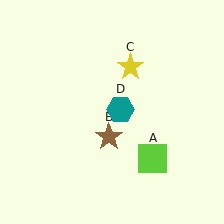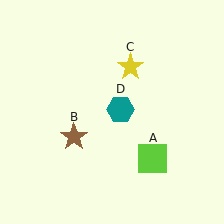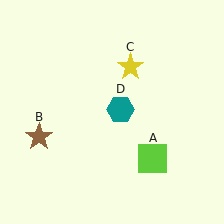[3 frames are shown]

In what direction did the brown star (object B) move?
The brown star (object B) moved left.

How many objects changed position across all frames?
1 object changed position: brown star (object B).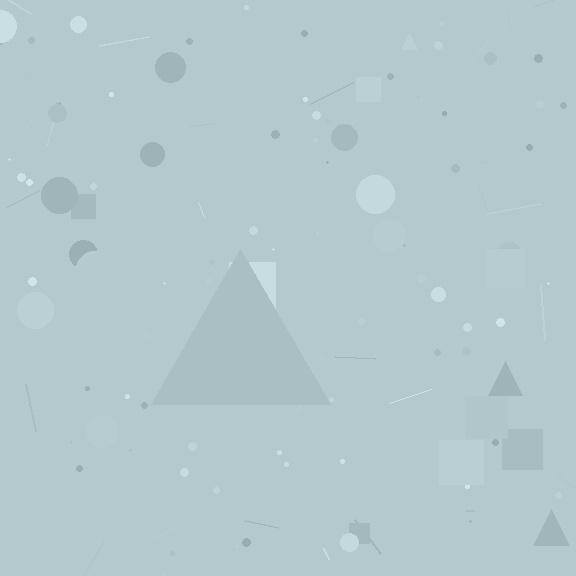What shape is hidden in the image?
A triangle is hidden in the image.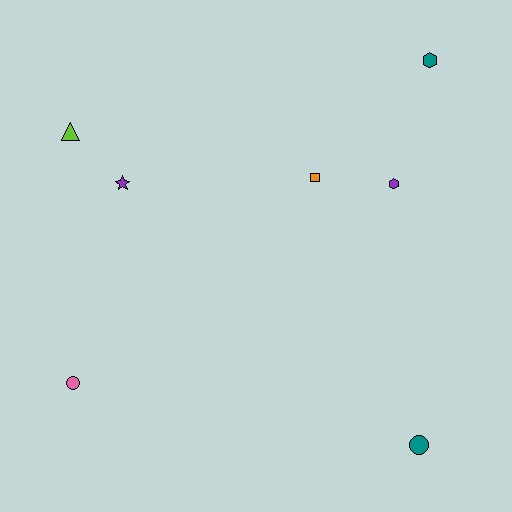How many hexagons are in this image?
There are 2 hexagons.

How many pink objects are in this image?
There is 1 pink object.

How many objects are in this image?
There are 7 objects.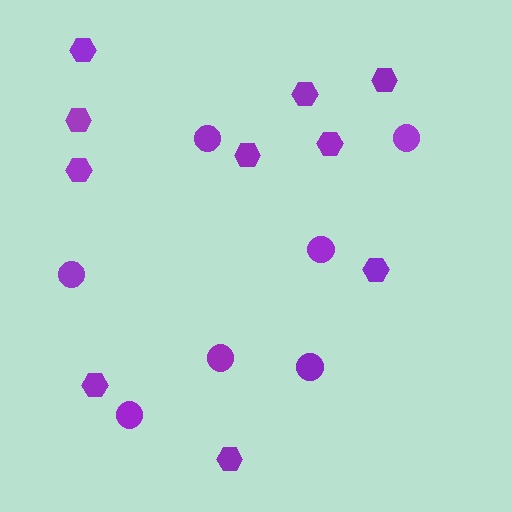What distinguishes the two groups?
There are 2 groups: one group of circles (7) and one group of hexagons (10).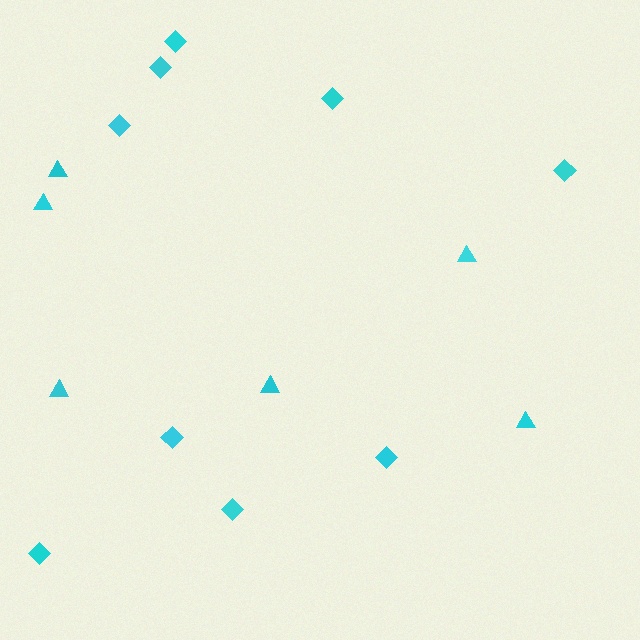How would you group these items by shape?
There are 2 groups: one group of diamonds (9) and one group of triangles (6).